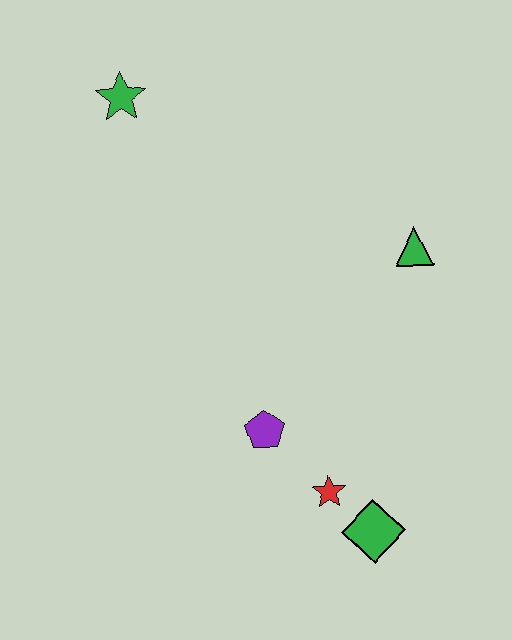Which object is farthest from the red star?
The green star is farthest from the red star.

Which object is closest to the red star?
The green diamond is closest to the red star.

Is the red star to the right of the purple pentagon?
Yes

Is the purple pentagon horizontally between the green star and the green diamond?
Yes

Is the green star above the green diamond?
Yes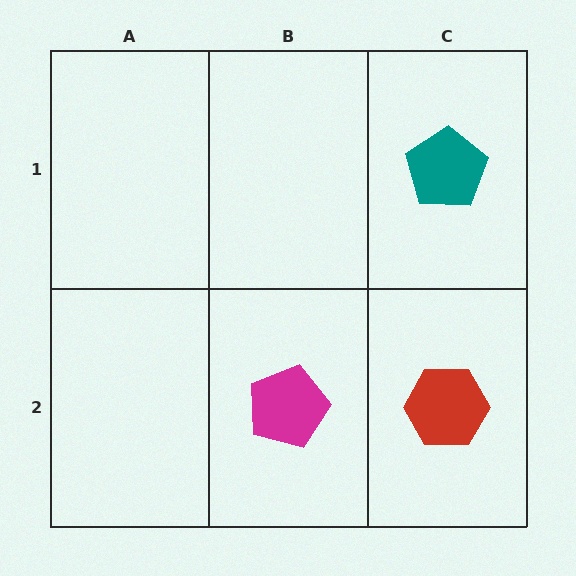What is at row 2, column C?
A red hexagon.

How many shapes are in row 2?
2 shapes.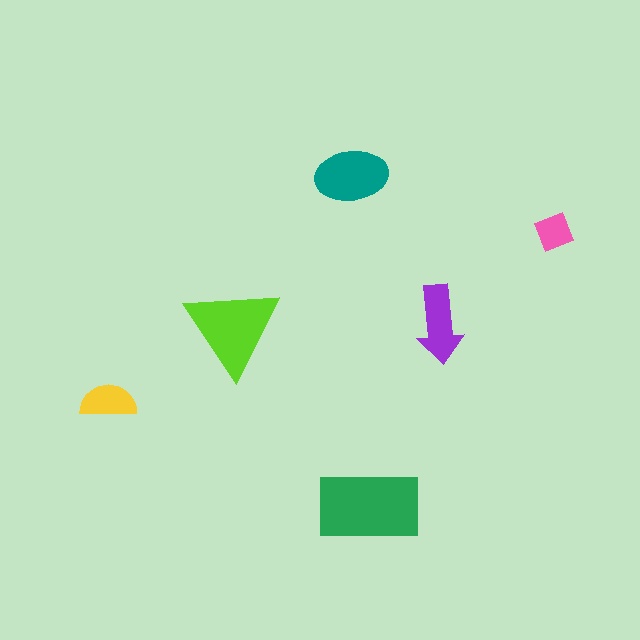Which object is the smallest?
The pink diamond.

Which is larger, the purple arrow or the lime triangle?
The lime triangle.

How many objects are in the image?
There are 6 objects in the image.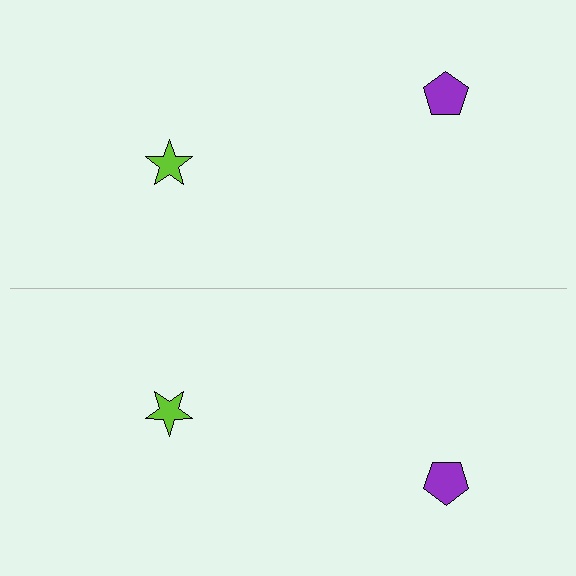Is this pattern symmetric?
Yes, this pattern has bilateral (reflection) symmetry.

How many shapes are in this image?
There are 4 shapes in this image.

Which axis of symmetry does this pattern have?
The pattern has a horizontal axis of symmetry running through the center of the image.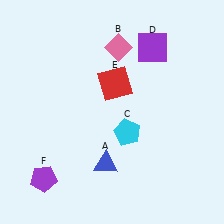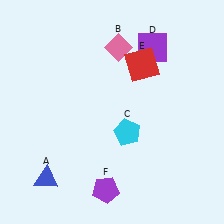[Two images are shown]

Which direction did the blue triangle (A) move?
The blue triangle (A) moved left.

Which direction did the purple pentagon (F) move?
The purple pentagon (F) moved right.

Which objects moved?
The objects that moved are: the blue triangle (A), the red square (E), the purple pentagon (F).